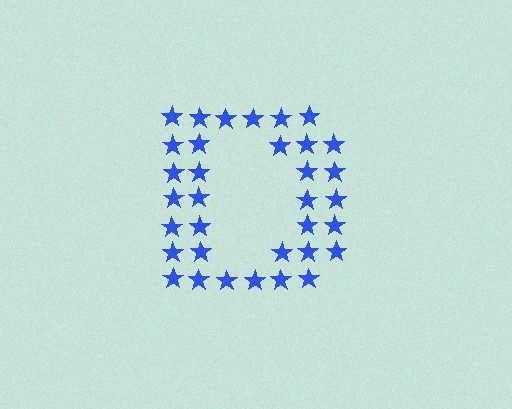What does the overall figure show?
The overall figure shows the letter D.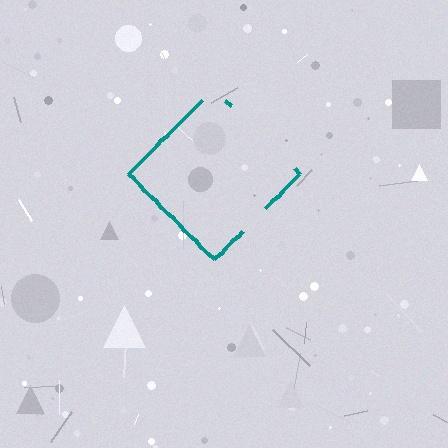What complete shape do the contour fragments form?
The contour fragments form a diamond.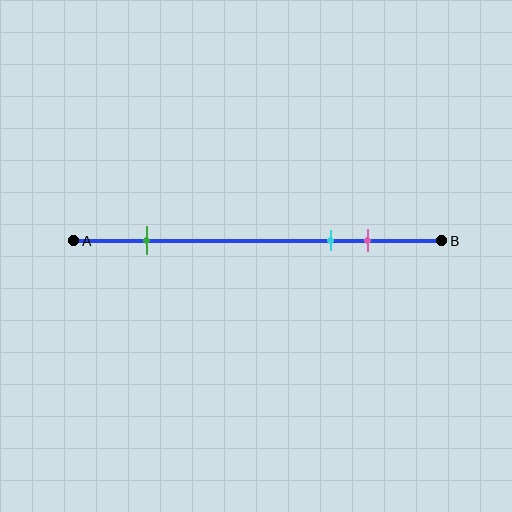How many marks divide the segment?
There are 3 marks dividing the segment.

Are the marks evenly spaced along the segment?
No, the marks are not evenly spaced.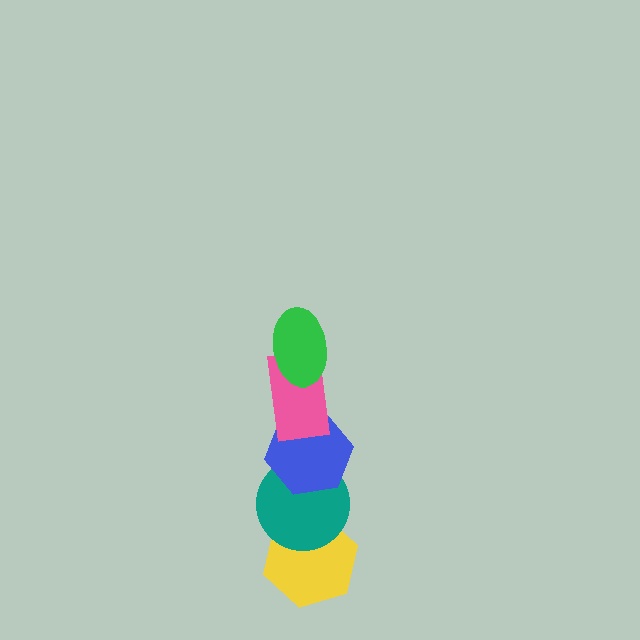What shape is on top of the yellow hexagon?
The teal circle is on top of the yellow hexagon.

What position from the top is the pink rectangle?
The pink rectangle is 2nd from the top.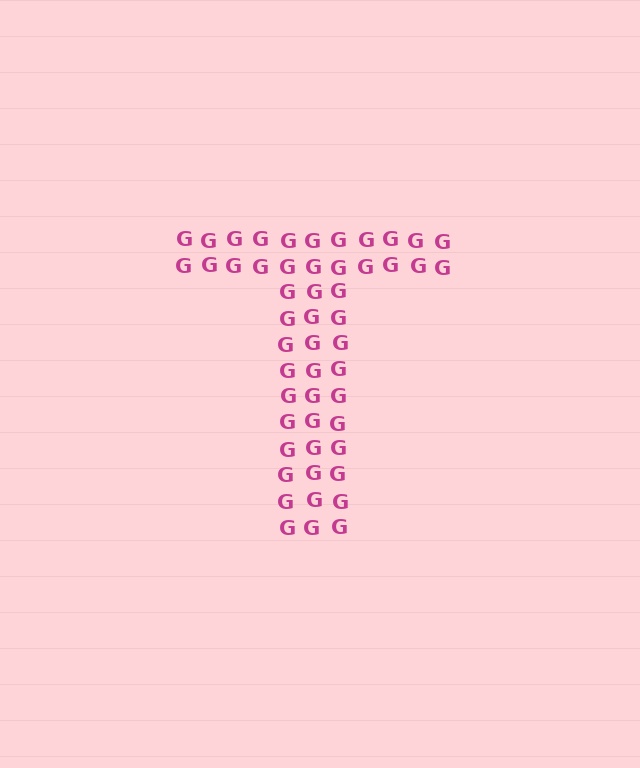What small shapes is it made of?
It is made of small letter G's.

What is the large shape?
The large shape is the letter T.